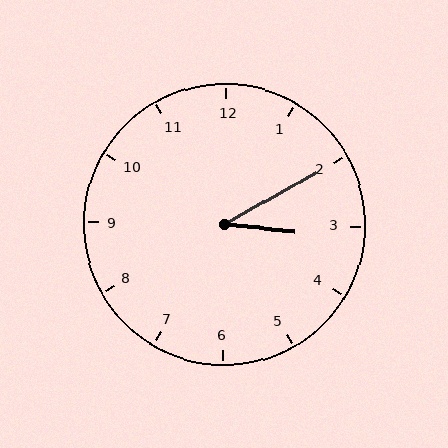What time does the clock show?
3:10.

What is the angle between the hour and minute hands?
Approximately 35 degrees.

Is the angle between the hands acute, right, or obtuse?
It is acute.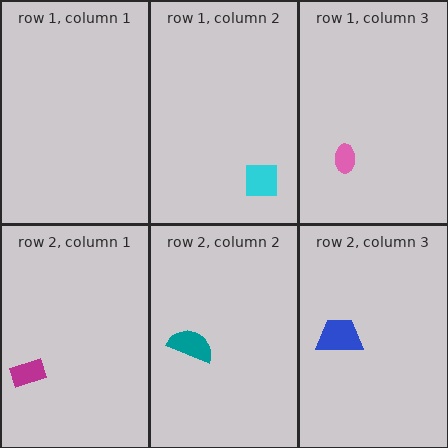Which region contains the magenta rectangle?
The row 2, column 1 region.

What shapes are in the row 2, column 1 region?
The magenta rectangle.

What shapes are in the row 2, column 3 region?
The blue trapezoid.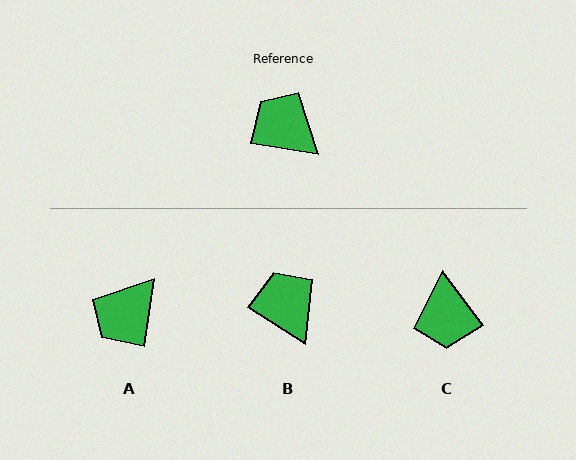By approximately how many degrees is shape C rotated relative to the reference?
Approximately 135 degrees counter-clockwise.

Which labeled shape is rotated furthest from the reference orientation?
C, about 135 degrees away.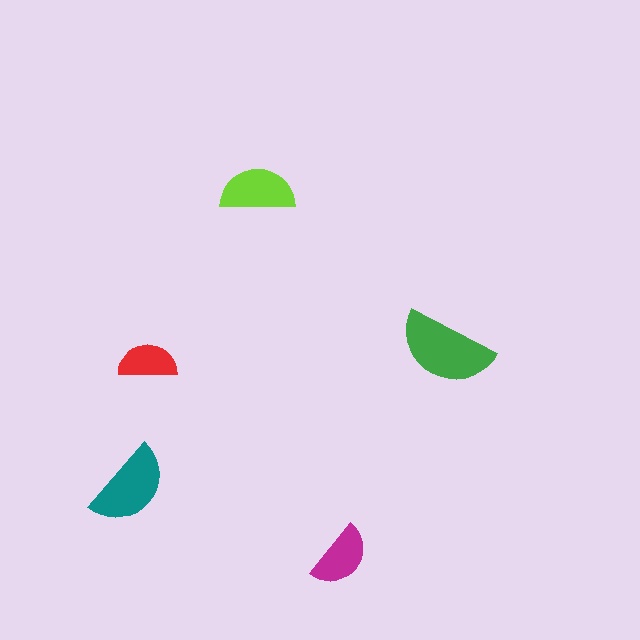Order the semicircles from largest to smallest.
the green one, the teal one, the lime one, the magenta one, the red one.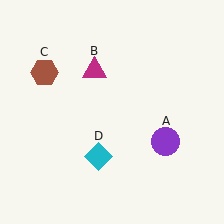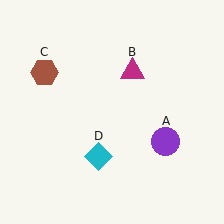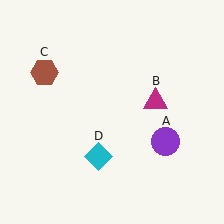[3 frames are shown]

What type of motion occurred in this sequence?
The magenta triangle (object B) rotated clockwise around the center of the scene.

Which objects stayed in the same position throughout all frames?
Purple circle (object A) and brown hexagon (object C) and cyan diamond (object D) remained stationary.